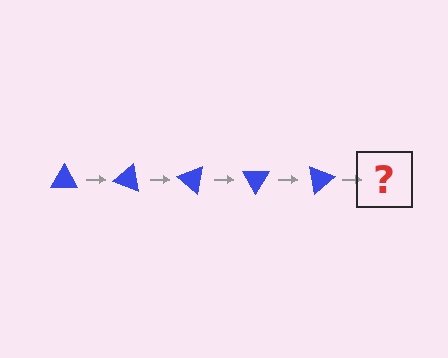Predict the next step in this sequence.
The next step is a blue triangle rotated 100 degrees.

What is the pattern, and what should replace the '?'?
The pattern is that the triangle rotates 20 degrees each step. The '?' should be a blue triangle rotated 100 degrees.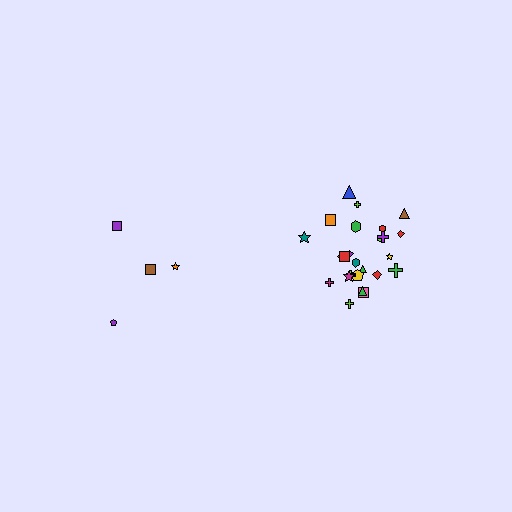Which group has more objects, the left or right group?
The right group.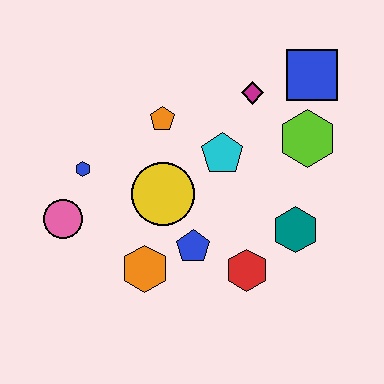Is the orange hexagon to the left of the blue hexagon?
No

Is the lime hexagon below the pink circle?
No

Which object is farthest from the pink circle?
The blue square is farthest from the pink circle.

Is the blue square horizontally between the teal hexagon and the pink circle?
No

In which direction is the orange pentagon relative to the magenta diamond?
The orange pentagon is to the left of the magenta diamond.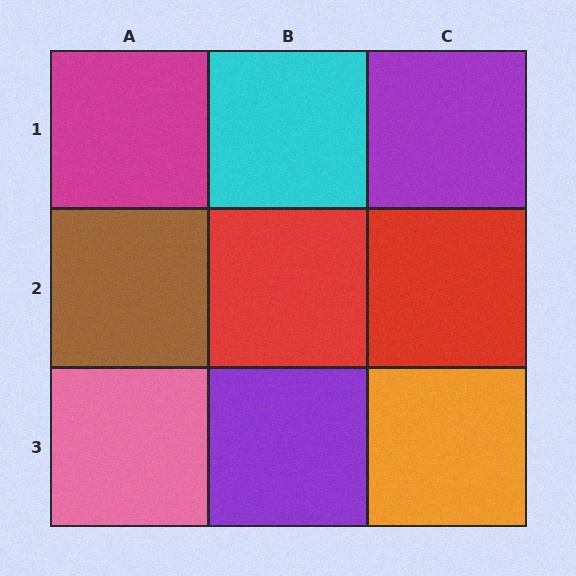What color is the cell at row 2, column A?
Brown.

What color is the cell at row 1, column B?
Cyan.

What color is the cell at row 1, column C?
Purple.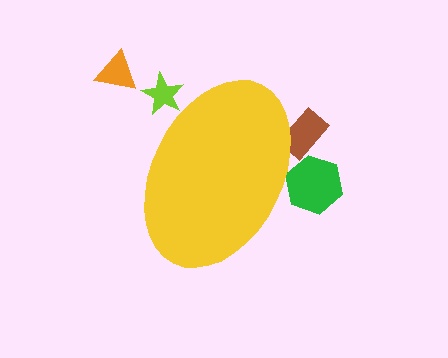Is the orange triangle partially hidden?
No, the orange triangle is fully visible.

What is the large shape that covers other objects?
A yellow ellipse.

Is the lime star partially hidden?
Yes, the lime star is partially hidden behind the yellow ellipse.